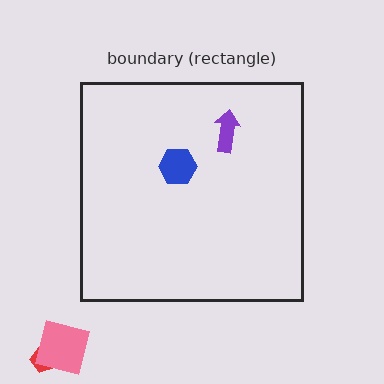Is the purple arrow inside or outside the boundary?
Inside.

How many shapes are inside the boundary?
2 inside, 2 outside.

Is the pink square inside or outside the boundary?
Outside.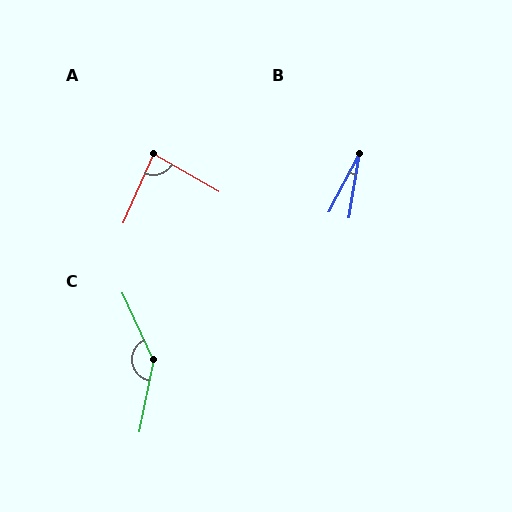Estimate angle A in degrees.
Approximately 84 degrees.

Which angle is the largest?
C, at approximately 145 degrees.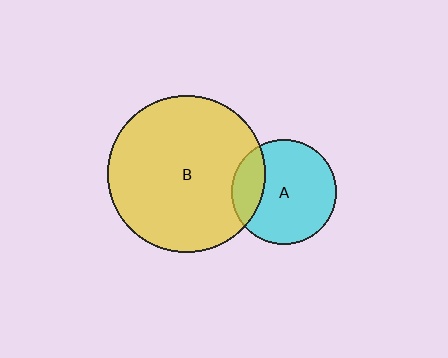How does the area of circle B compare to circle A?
Approximately 2.3 times.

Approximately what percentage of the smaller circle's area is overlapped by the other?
Approximately 20%.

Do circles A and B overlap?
Yes.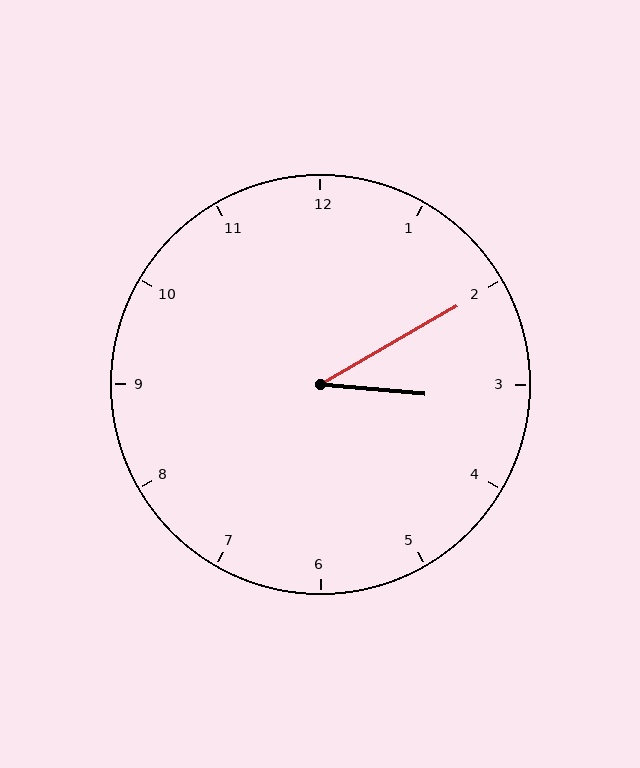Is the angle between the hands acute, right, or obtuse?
It is acute.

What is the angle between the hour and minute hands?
Approximately 35 degrees.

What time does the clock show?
3:10.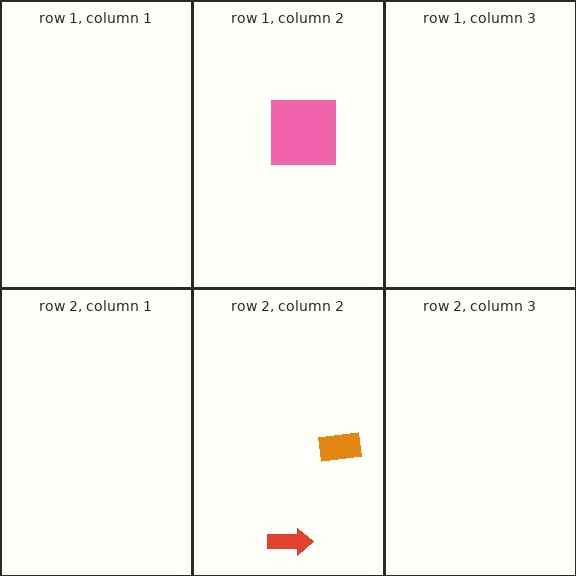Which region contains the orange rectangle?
The row 2, column 2 region.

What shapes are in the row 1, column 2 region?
The pink square.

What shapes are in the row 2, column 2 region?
The red arrow, the orange rectangle.